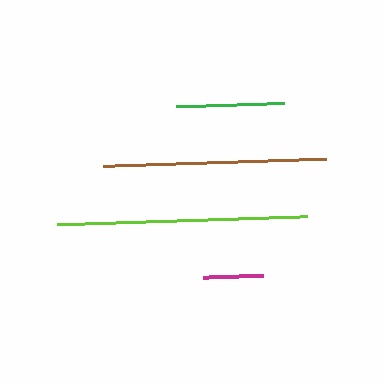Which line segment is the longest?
The lime line is the longest at approximately 250 pixels.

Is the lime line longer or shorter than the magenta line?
The lime line is longer than the magenta line.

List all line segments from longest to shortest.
From longest to shortest: lime, brown, green, magenta.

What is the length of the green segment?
The green segment is approximately 108 pixels long.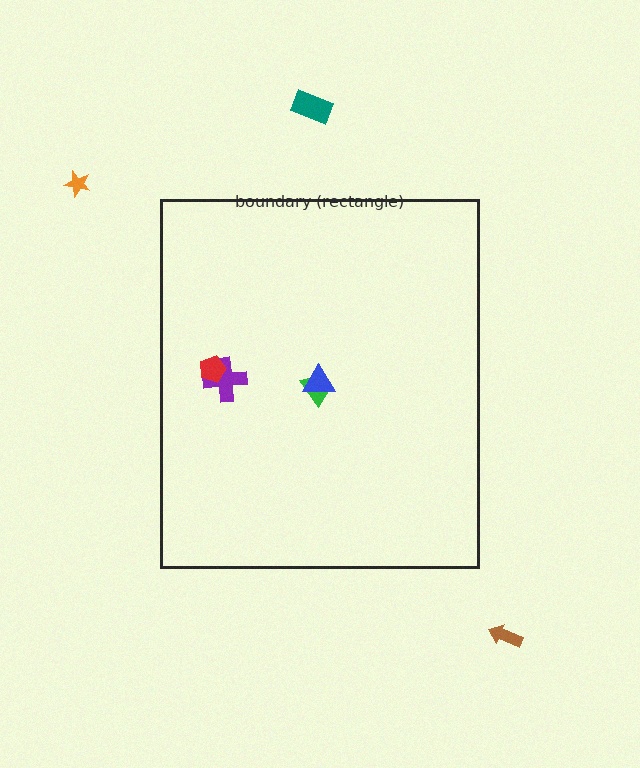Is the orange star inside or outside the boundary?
Outside.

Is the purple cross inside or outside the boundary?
Inside.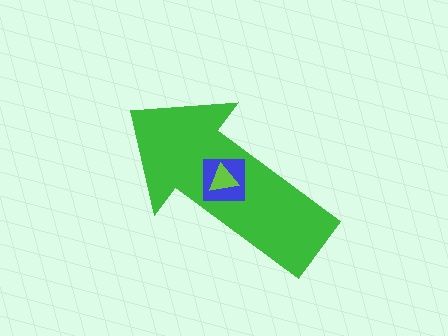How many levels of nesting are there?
3.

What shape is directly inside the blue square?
The lime triangle.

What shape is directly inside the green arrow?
The blue square.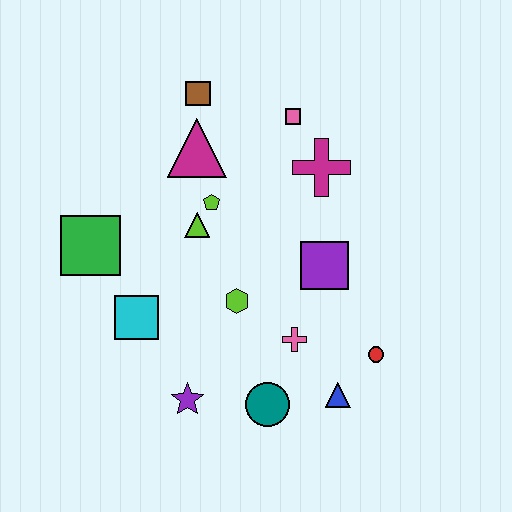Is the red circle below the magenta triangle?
Yes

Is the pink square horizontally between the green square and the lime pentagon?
No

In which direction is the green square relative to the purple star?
The green square is above the purple star.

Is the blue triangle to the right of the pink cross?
Yes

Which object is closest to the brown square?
The magenta triangle is closest to the brown square.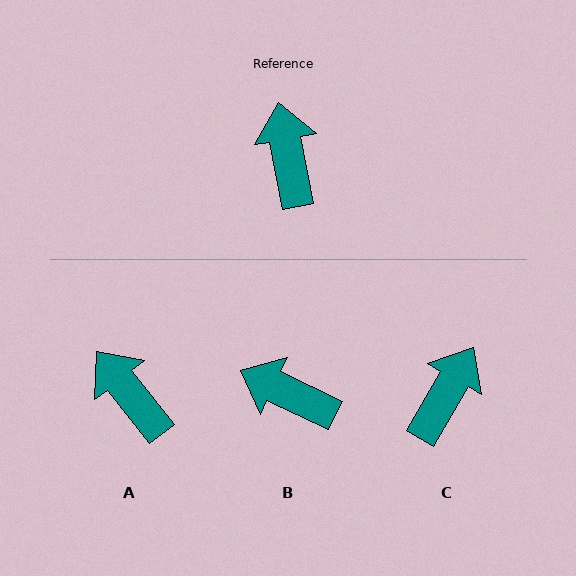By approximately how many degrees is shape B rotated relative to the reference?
Approximately 54 degrees counter-clockwise.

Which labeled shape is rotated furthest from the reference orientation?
B, about 54 degrees away.